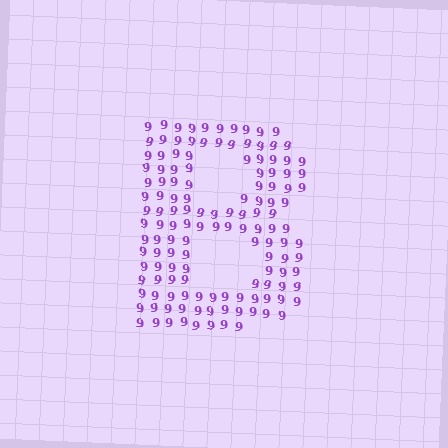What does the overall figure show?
The overall figure shows the letter B.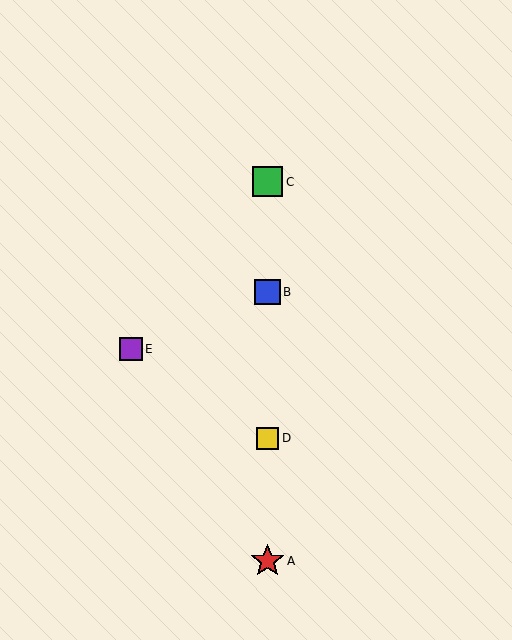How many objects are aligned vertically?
4 objects (A, B, C, D) are aligned vertically.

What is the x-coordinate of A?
Object A is at x≈268.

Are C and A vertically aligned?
Yes, both are at x≈268.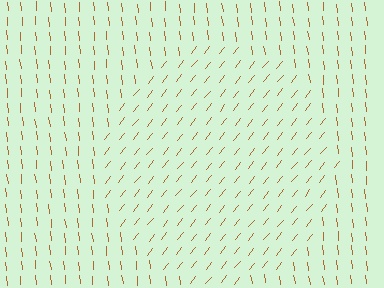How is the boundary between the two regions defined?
The boundary is defined purely by a change in line orientation (approximately 45 degrees difference). All lines are the same color and thickness.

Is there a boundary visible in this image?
Yes, there is a texture boundary formed by a change in line orientation.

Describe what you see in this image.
The image is filled with small brown line segments. A circle region in the image has lines oriented differently from the surrounding lines, creating a visible texture boundary.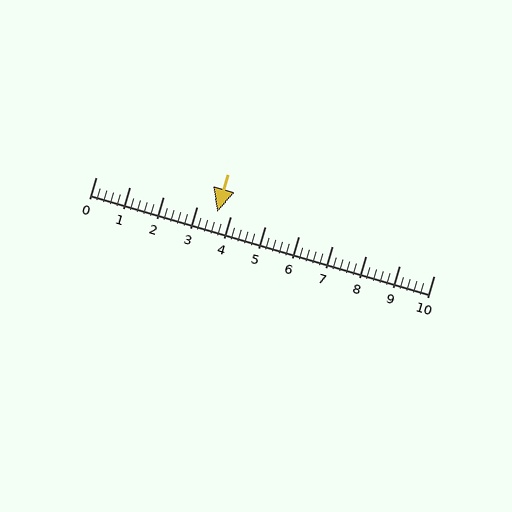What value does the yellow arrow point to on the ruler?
The yellow arrow points to approximately 3.6.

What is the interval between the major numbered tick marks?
The major tick marks are spaced 1 units apart.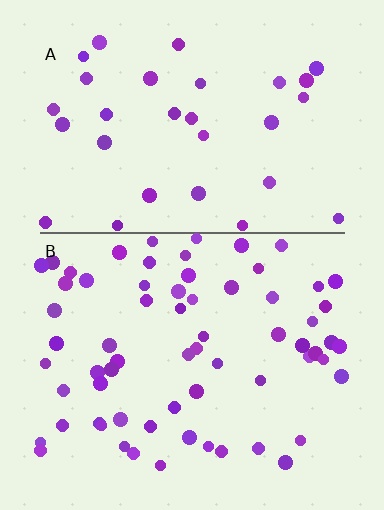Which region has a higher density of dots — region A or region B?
B (the bottom).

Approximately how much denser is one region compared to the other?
Approximately 2.1× — region B over region A.